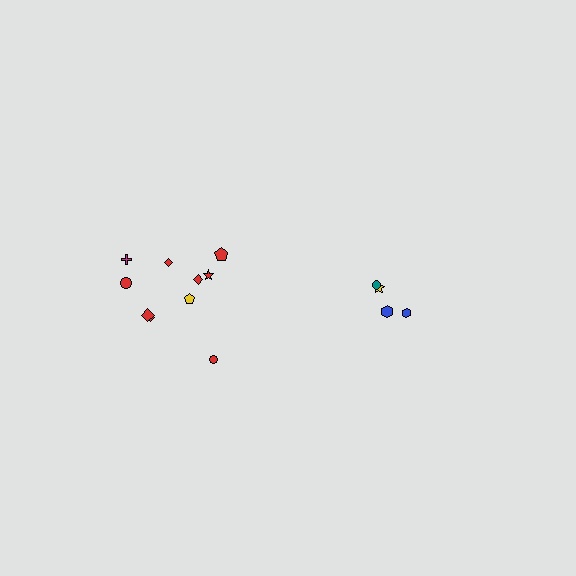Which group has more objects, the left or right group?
The left group.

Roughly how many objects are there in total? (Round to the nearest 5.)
Roughly 15 objects in total.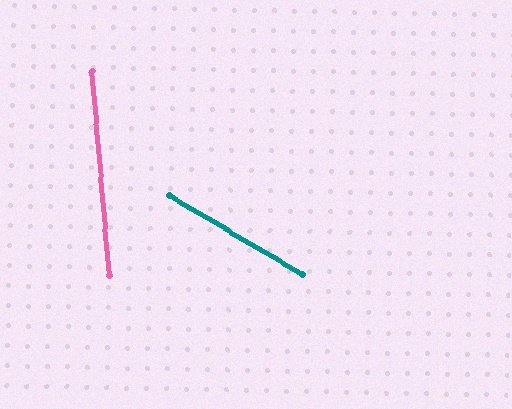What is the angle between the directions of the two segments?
Approximately 55 degrees.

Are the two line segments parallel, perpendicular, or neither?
Neither parallel nor perpendicular — they differ by about 55°.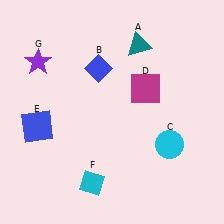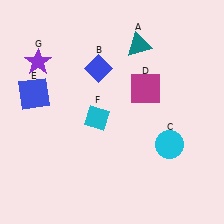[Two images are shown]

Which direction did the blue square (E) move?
The blue square (E) moved up.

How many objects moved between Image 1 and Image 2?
2 objects moved between the two images.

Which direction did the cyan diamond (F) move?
The cyan diamond (F) moved up.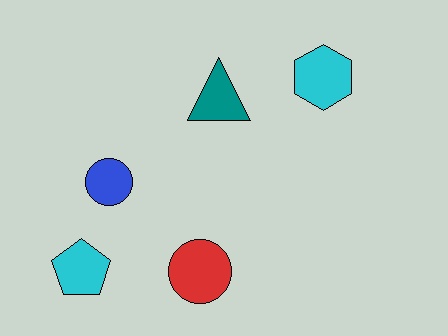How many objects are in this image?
There are 5 objects.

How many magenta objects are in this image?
There are no magenta objects.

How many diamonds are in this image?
There are no diamonds.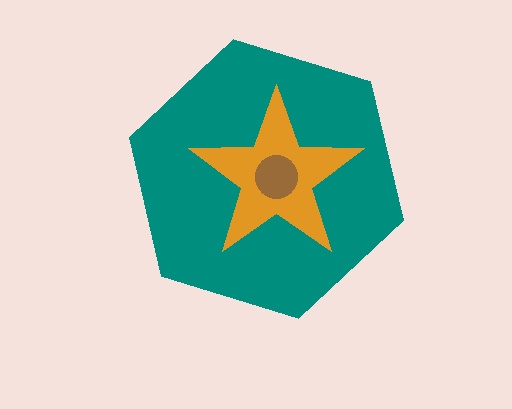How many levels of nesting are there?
3.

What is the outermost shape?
The teal hexagon.